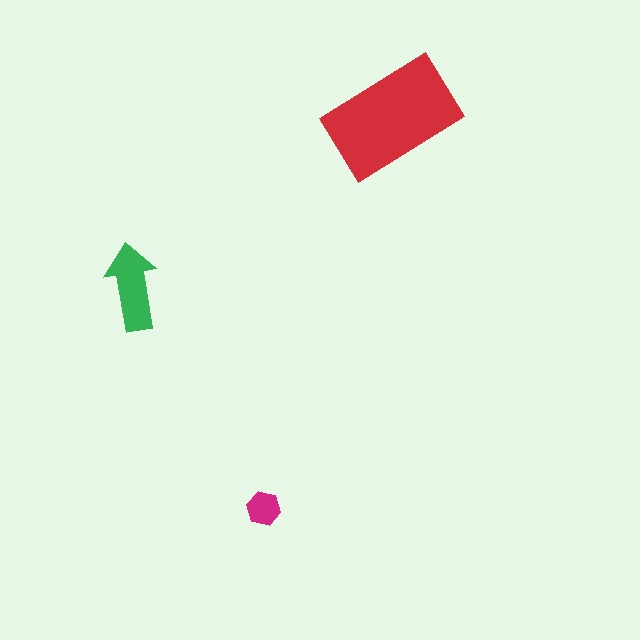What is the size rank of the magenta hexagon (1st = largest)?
3rd.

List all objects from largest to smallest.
The red rectangle, the green arrow, the magenta hexagon.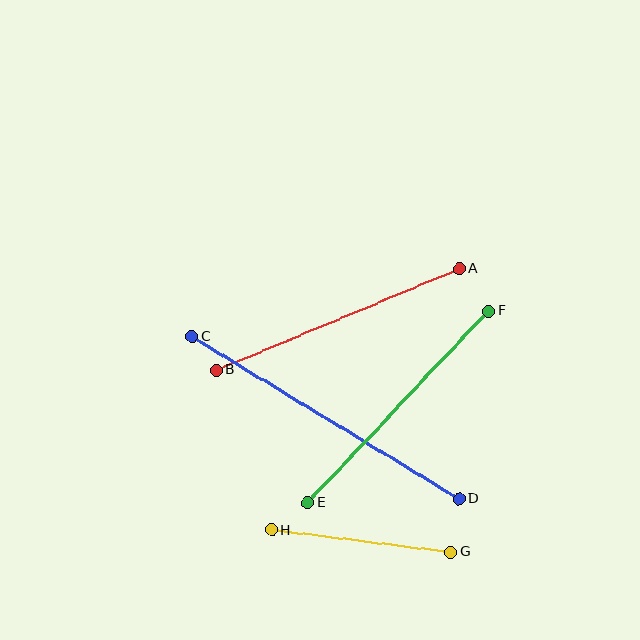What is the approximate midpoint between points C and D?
The midpoint is at approximately (325, 418) pixels.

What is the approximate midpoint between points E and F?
The midpoint is at approximately (398, 407) pixels.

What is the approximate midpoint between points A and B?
The midpoint is at approximately (338, 319) pixels.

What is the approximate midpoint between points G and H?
The midpoint is at approximately (361, 541) pixels.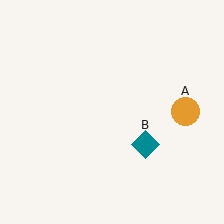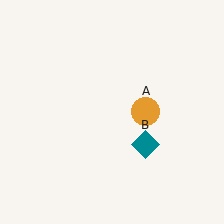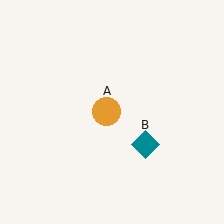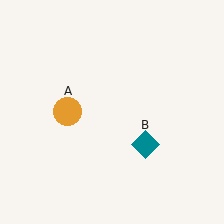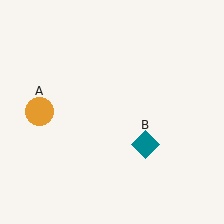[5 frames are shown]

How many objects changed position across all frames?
1 object changed position: orange circle (object A).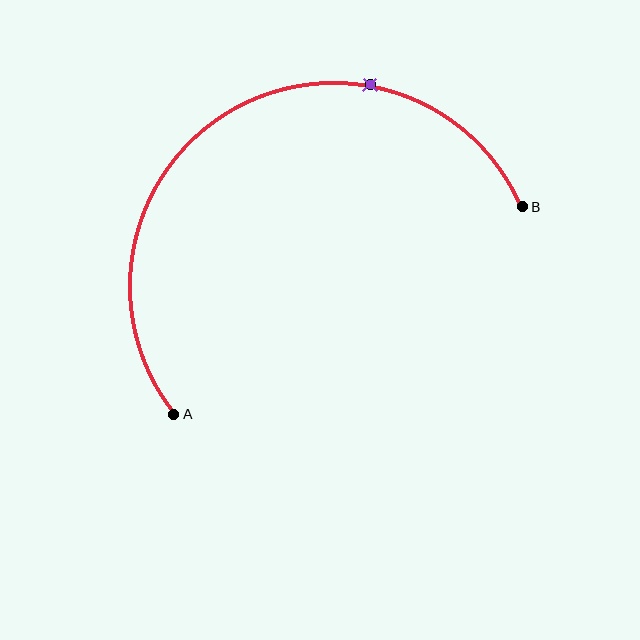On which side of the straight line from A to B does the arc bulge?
The arc bulges above the straight line connecting A and B.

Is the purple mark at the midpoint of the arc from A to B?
No. The purple mark lies on the arc but is closer to endpoint B. The arc midpoint would be at the point on the curve equidistant along the arc from both A and B.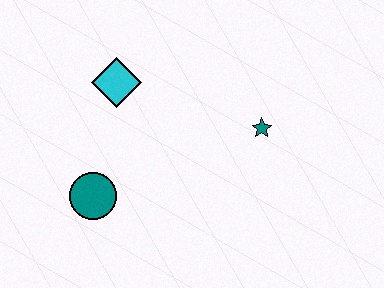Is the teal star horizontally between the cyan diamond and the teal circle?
No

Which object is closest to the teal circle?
The cyan diamond is closest to the teal circle.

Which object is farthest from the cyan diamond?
The teal star is farthest from the cyan diamond.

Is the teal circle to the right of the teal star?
No